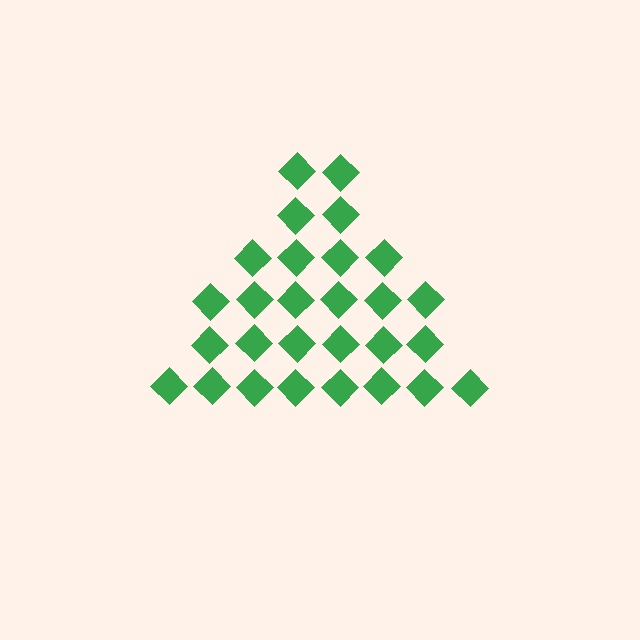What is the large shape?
The large shape is a triangle.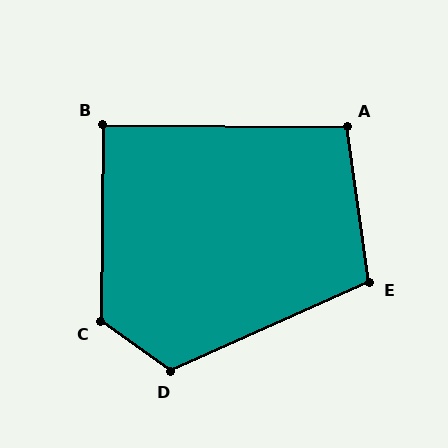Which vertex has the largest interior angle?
C, at approximately 125 degrees.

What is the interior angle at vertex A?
Approximately 99 degrees (obtuse).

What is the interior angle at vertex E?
Approximately 106 degrees (obtuse).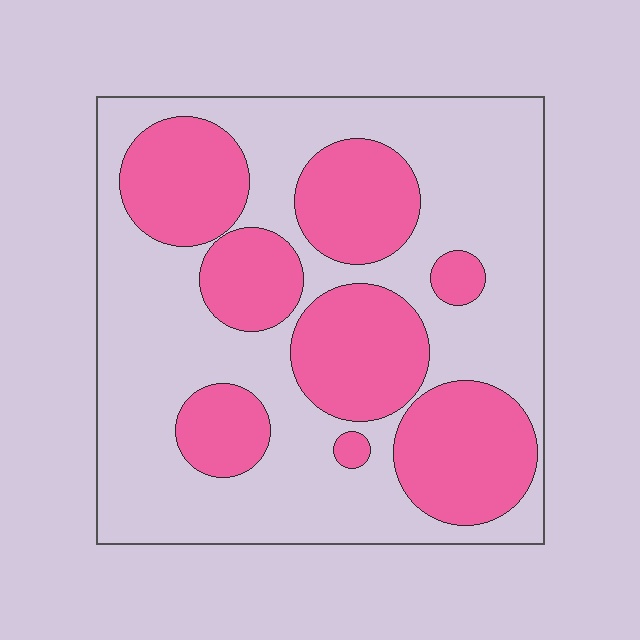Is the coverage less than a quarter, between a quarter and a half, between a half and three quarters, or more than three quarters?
Between a quarter and a half.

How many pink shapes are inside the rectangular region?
8.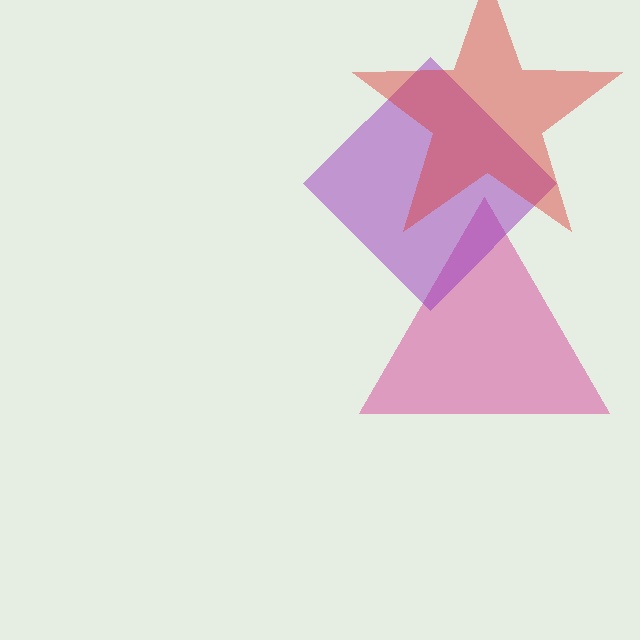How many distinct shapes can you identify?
There are 3 distinct shapes: a pink triangle, a purple diamond, a red star.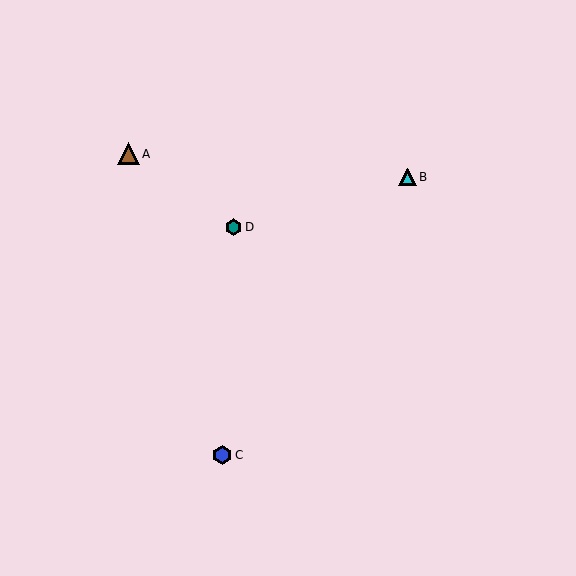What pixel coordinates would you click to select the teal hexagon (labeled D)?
Click at (234, 227) to select the teal hexagon D.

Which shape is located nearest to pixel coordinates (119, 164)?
The brown triangle (labeled A) at (128, 154) is nearest to that location.